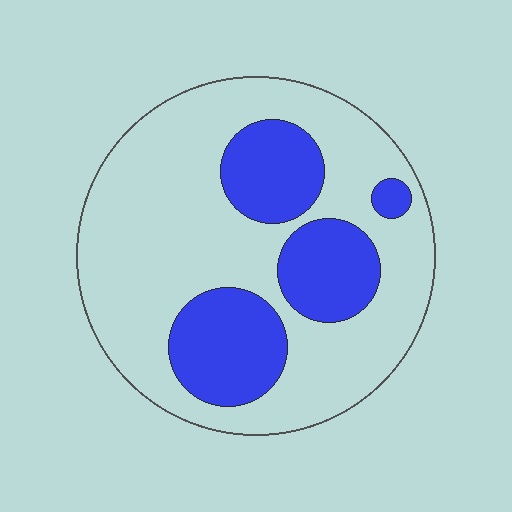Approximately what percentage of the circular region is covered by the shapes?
Approximately 30%.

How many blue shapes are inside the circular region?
4.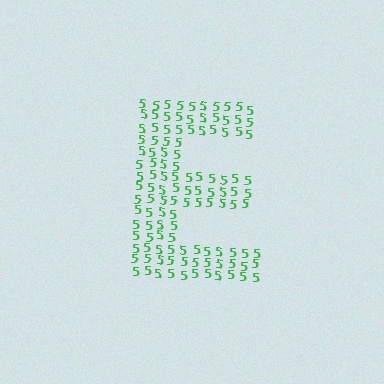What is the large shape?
The large shape is the letter E.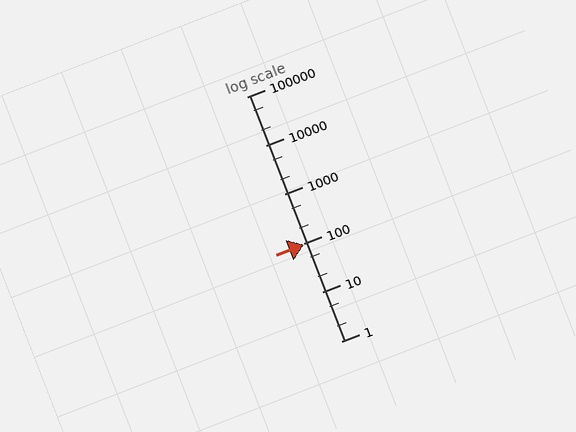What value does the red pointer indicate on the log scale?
The pointer indicates approximately 96.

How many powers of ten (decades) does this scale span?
The scale spans 5 decades, from 1 to 100000.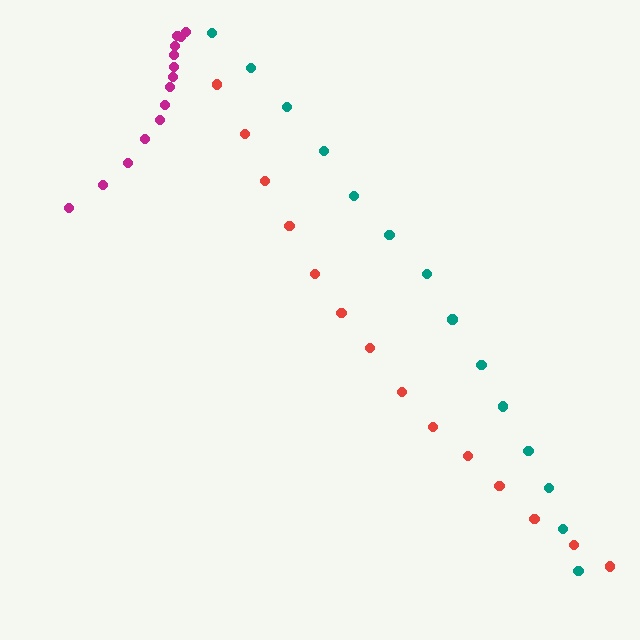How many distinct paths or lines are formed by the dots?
There are 3 distinct paths.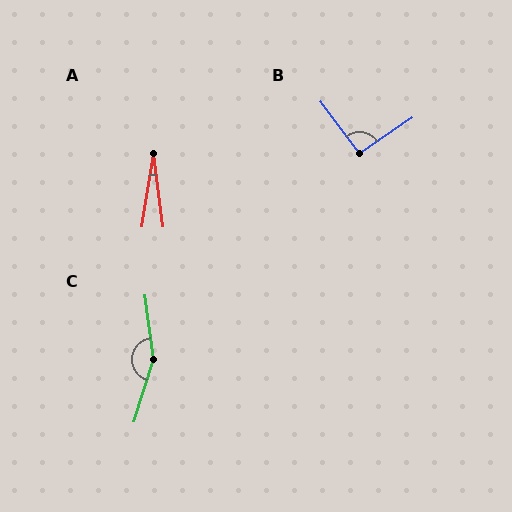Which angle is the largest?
C, at approximately 155 degrees.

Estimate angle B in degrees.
Approximately 92 degrees.